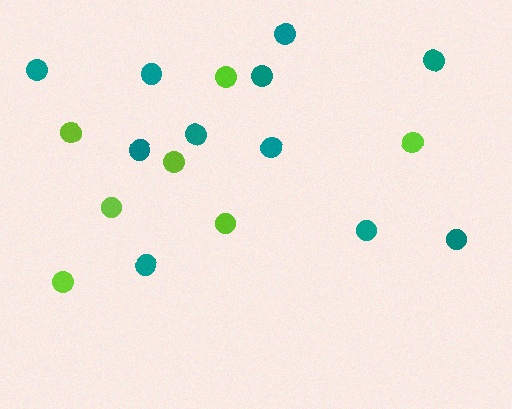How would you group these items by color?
There are 2 groups: one group of teal circles (11) and one group of lime circles (7).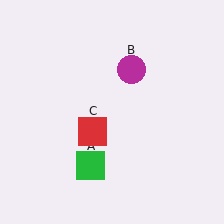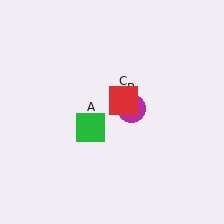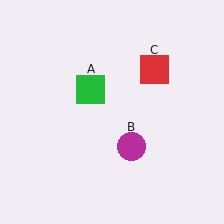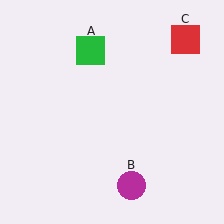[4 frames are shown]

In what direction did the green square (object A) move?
The green square (object A) moved up.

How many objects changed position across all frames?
3 objects changed position: green square (object A), magenta circle (object B), red square (object C).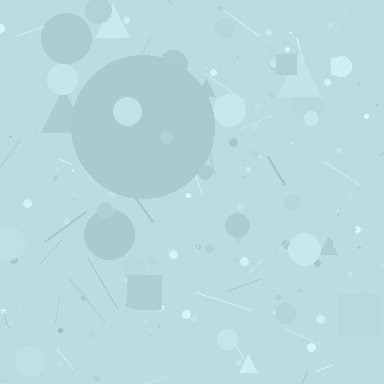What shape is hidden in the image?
A circle is hidden in the image.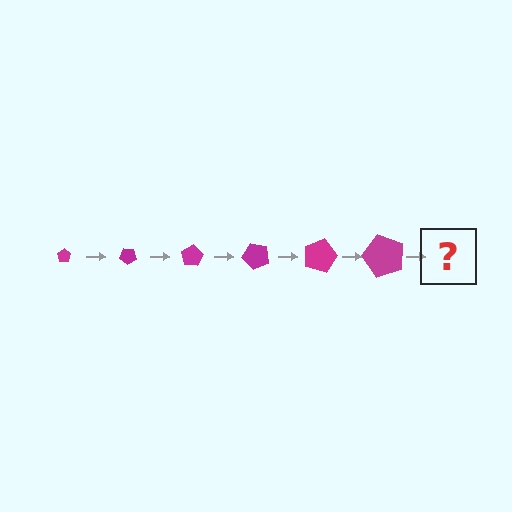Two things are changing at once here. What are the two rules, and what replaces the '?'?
The two rules are that the pentagon grows larger each step and it rotates 40 degrees each step. The '?' should be a pentagon, larger than the previous one and rotated 240 degrees from the start.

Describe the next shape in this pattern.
It should be a pentagon, larger than the previous one and rotated 240 degrees from the start.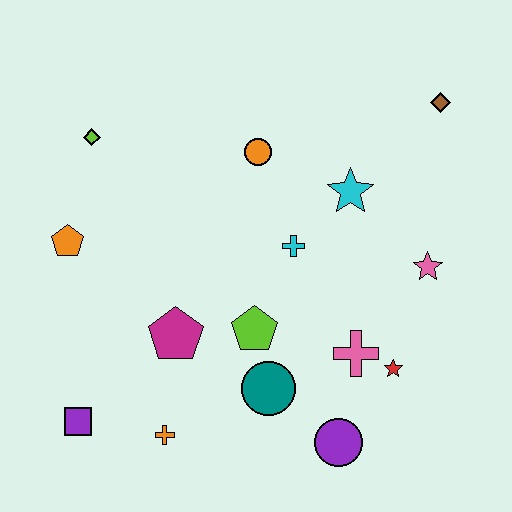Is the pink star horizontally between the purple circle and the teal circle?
No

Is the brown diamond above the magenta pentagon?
Yes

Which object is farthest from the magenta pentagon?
The brown diamond is farthest from the magenta pentagon.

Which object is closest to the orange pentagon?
The lime diamond is closest to the orange pentagon.